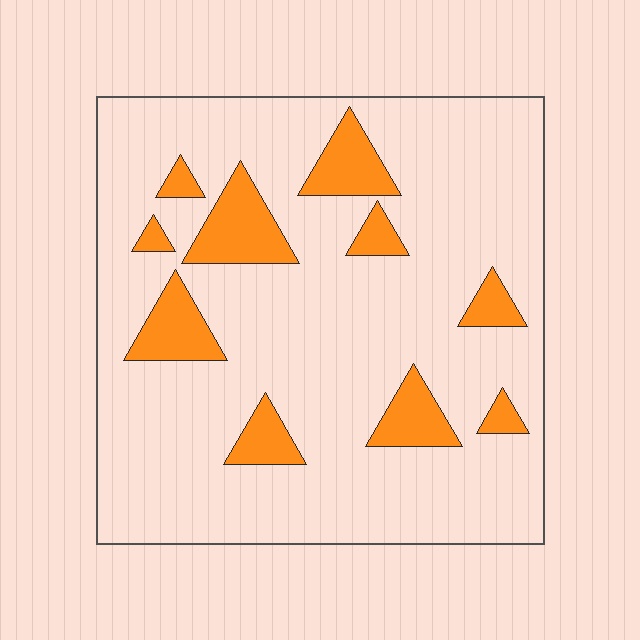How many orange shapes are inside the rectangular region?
10.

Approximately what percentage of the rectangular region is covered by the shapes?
Approximately 15%.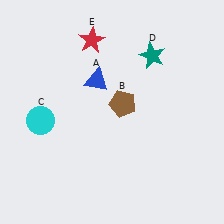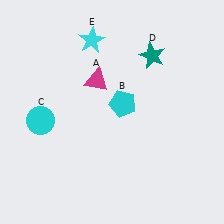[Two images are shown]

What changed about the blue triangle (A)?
In Image 1, A is blue. In Image 2, it changed to magenta.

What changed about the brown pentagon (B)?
In Image 1, B is brown. In Image 2, it changed to cyan.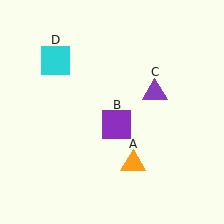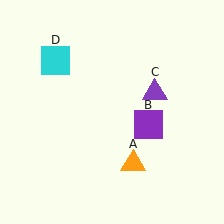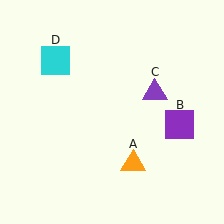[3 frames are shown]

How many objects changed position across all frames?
1 object changed position: purple square (object B).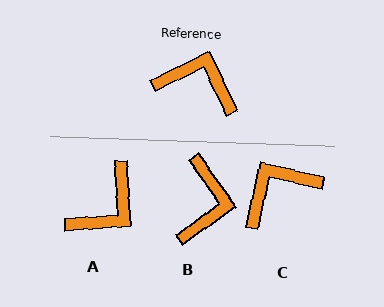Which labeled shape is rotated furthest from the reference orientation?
A, about 112 degrees away.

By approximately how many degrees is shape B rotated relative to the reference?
Approximately 80 degrees clockwise.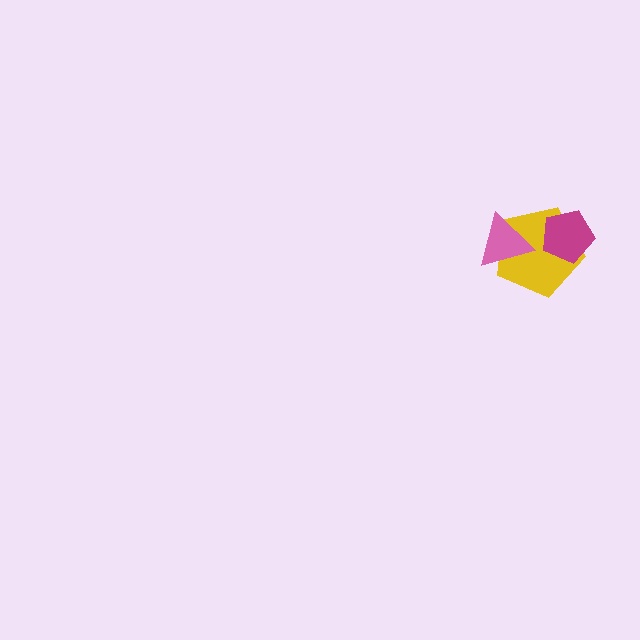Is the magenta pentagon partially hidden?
No, no other shape covers it.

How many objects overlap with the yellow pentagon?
2 objects overlap with the yellow pentagon.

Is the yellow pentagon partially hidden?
Yes, it is partially covered by another shape.